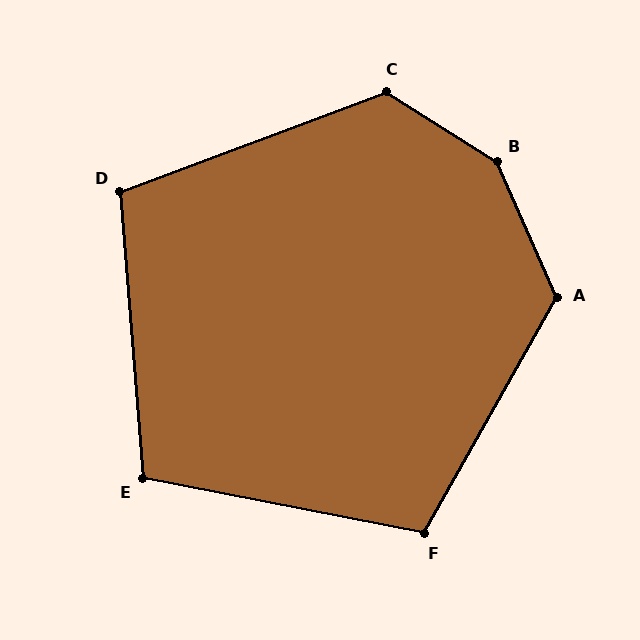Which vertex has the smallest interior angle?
E, at approximately 106 degrees.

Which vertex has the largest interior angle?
B, at approximately 146 degrees.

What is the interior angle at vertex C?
Approximately 127 degrees (obtuse).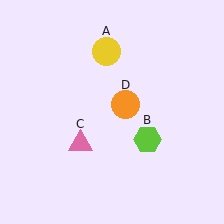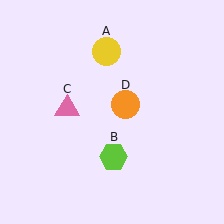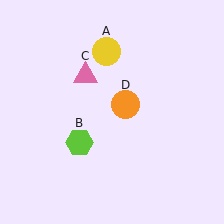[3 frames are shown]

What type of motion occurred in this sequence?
The lime hexagon (object B), pink triangle (object C) rotated clockwise around the center of the scene.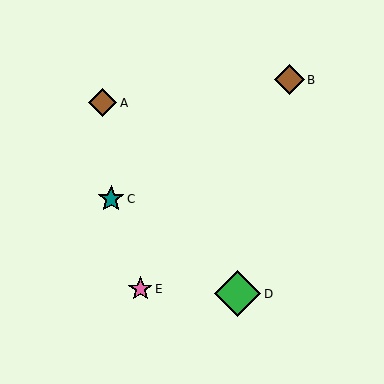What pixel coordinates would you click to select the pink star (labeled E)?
Click at (140, 289) to select the pink star E.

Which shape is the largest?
The green diamond (labeled D) is the largest.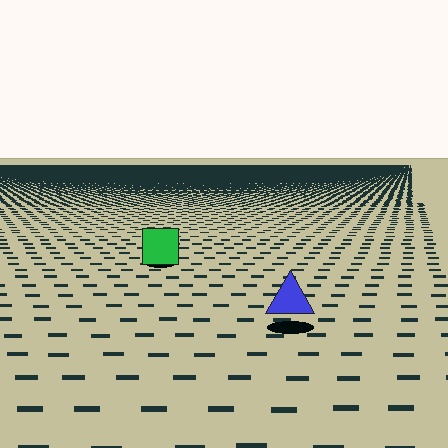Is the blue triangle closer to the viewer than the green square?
Yes. The blue triangle is closer — you can tell from the texture gradient: the ground texture is coarser near it.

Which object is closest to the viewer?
The blue triangle is closest. The texture marks near it are larger and more spread out.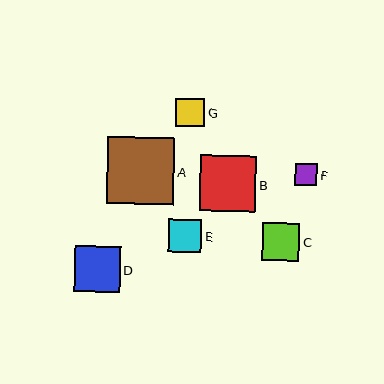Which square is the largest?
Square A is the largest with a size of approximately 67 pixels.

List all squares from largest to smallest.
From largest to smallest: A, B, D, C, E, G, F.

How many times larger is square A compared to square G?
Square A is approximately 2.3 times the size of square G.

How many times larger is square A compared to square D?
Square A is approximately 1.5 times the size of square D.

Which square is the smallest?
Square F is the smallest with a size of approximately 22 pixels.